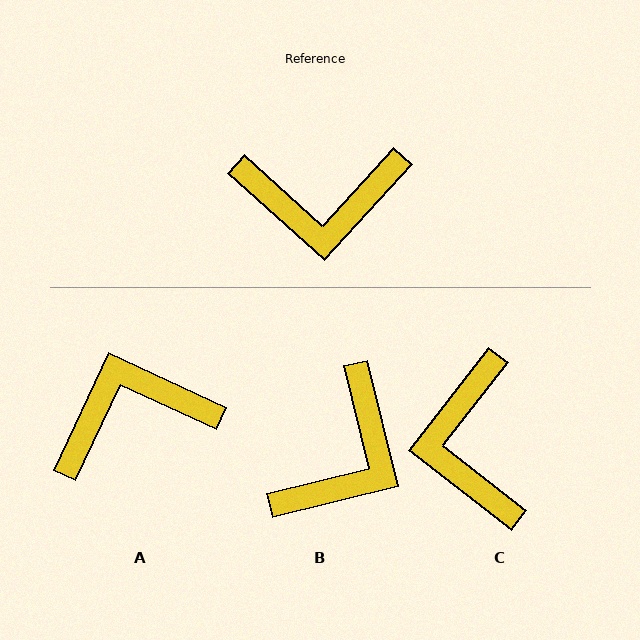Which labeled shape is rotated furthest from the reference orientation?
A, about 163 degrees away.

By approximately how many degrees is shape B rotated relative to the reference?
Approximately 56 degrees counter-clockwise.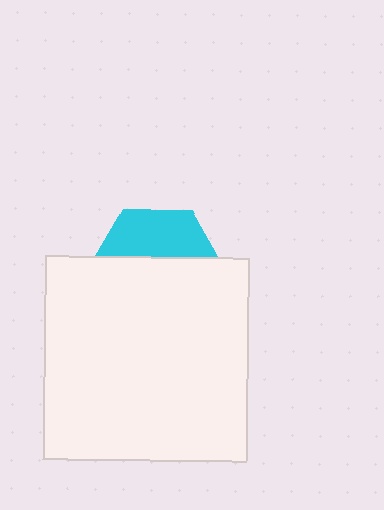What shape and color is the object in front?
The object in front is a white square.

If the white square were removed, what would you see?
You would see the complete cyan hexagon.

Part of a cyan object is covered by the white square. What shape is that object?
It is a hexagon.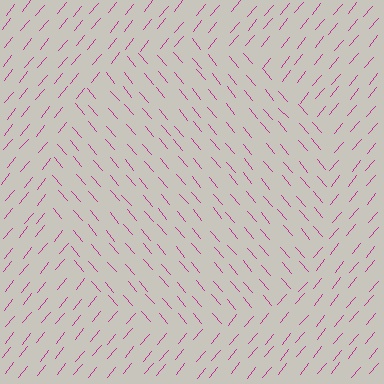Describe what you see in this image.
The image is filled with small magenta line segments. A circle region in the image has lines oriented differently from the surrounding lines, creating a visible texture boundary.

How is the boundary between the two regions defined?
The boundary is defined purely by a change in line orientation (approximately 79 degrees difference). All lines are the same color and thickness.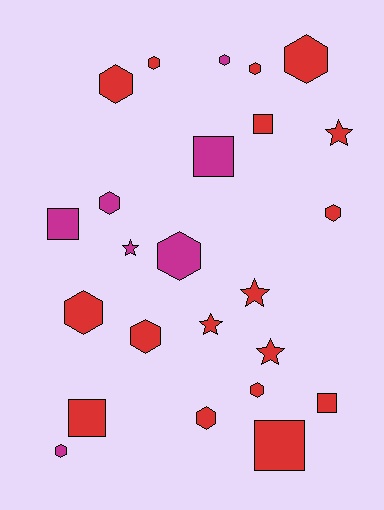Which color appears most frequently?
Red, with 17 objects.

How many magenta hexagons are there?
There are 4 magenta hexagons.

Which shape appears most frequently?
Hexagon, with 13 objects.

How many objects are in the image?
There are 24 objects.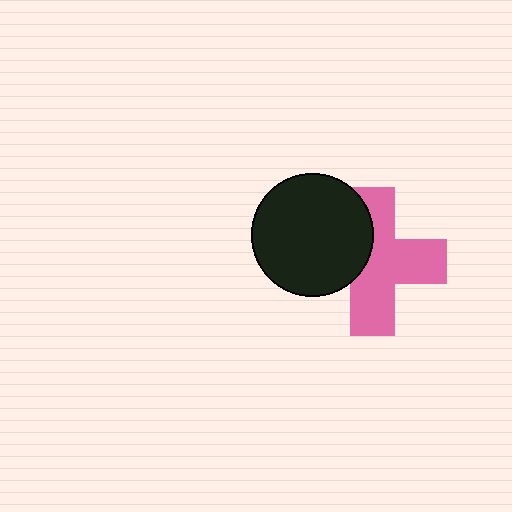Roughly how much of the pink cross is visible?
Most of it is visible (roughly 65%).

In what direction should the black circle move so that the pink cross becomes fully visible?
The black circle should move left. That is the shortest direction to clear the overlap and leave the pink cross fully visible.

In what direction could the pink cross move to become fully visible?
The pink cross could move right. That would shift it out from behind the black circle entirely.